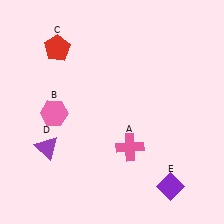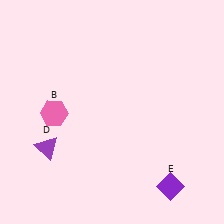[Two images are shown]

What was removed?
The red pentagon (C), the pink cross (A) were removed in Image 2.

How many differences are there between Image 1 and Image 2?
There are 2 differences between the two images.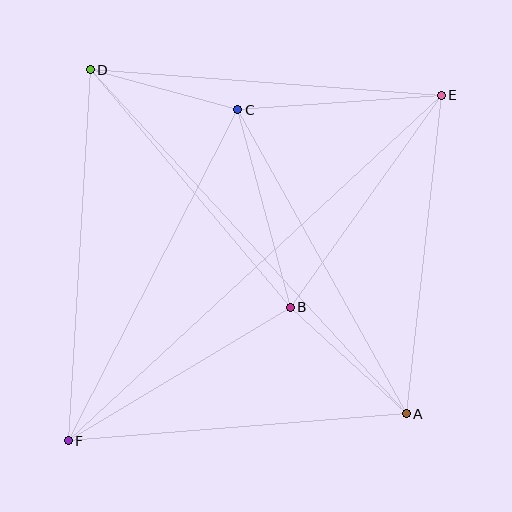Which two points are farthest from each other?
Points E and F are farthest from each other.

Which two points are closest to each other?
Points C and D are closest to each other.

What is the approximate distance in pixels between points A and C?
The distance between A and C is approximately 348 pixels.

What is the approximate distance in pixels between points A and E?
The distance between A and E is approximately 320 pixels.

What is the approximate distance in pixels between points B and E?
The distance between B and E is approximately 260 pixels.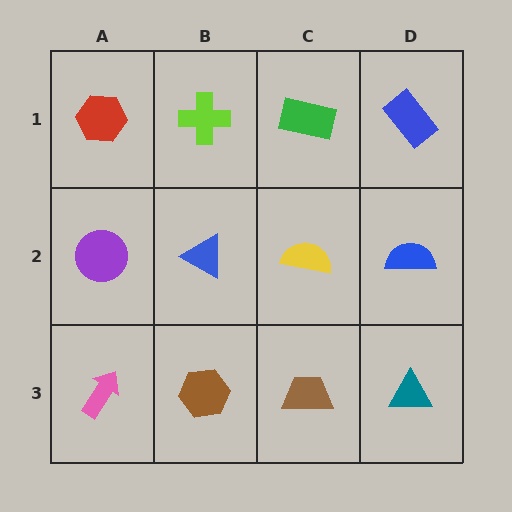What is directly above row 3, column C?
A yellow semicircle.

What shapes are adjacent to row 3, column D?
A blue semicircle (row 2, column D), a brown trapezoid (row 3, column C).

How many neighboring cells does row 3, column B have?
3.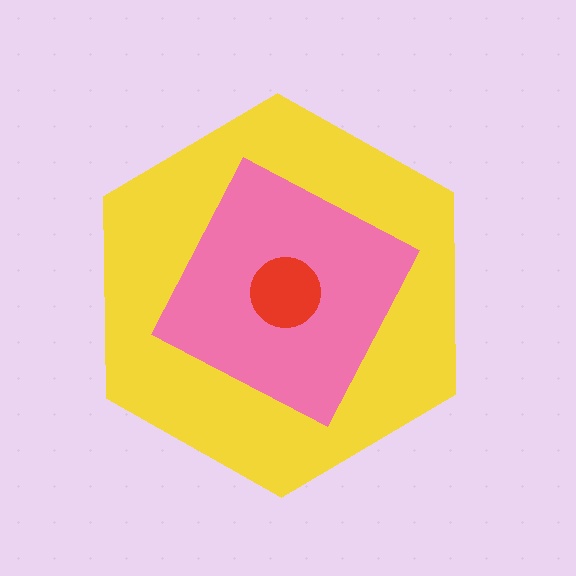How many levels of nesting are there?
3.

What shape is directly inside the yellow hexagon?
The pink diamond.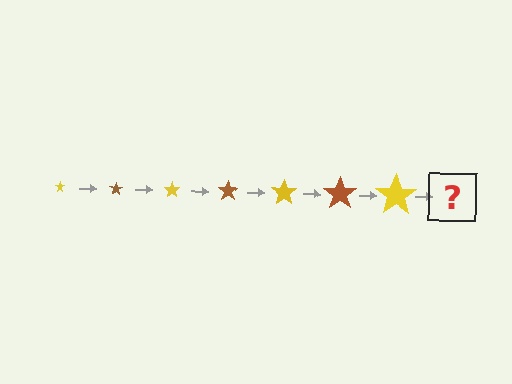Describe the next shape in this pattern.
It should be a brown star, larger than the previous one.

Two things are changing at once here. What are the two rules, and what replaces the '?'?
The two rules are that the star grows larger each step and the color cycles through yellow and brown. The '?' should be a brown star, larger than the previous one.